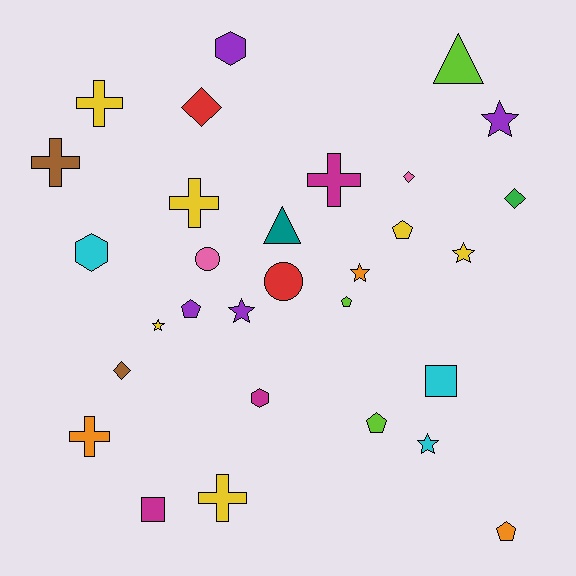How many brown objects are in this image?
There are 2 brown objects.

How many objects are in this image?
There are 30 objects.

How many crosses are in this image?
There are 6 crosses.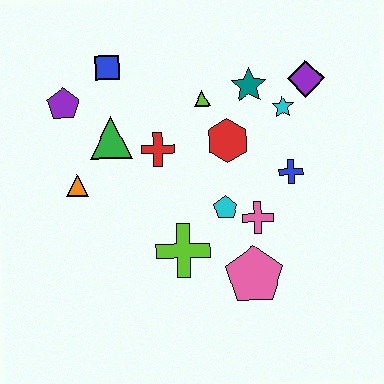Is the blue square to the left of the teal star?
Yes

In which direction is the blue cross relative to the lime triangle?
The blue cross is to the right of the lime triangle.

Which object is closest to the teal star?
The cyan star is closest to the teal star.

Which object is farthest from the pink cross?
The purple pentagon is farthest from the pink cross.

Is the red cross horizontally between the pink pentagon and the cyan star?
No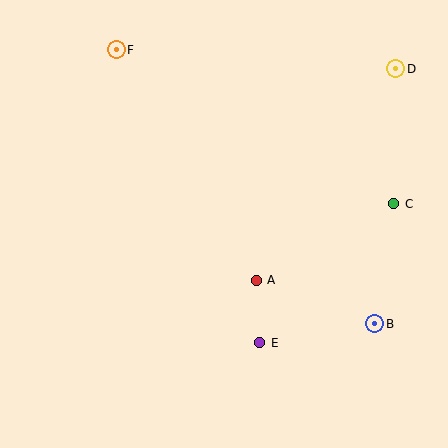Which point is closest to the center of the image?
Point A at (256, 280) is closest to the center.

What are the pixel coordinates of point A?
Point A is at (256, 280).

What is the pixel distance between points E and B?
The distance between E and B is 116 pixels.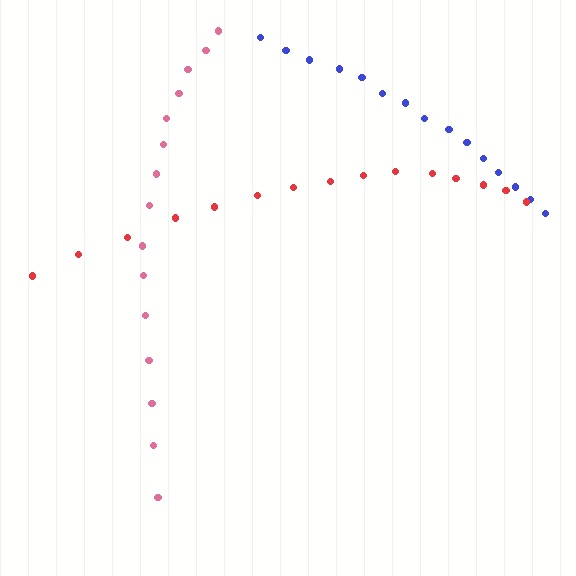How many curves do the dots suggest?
There are 3 distinct paths.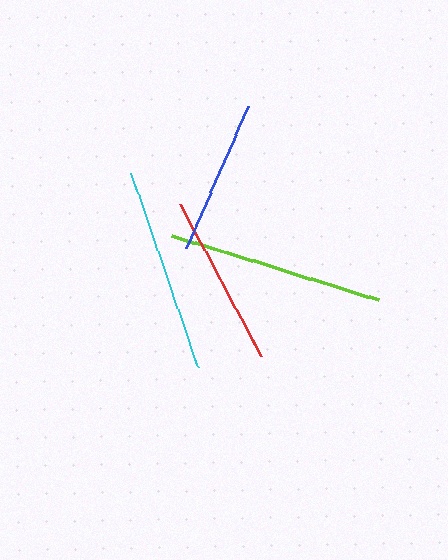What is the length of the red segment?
The red segment is approximately 173 pixels long.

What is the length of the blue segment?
The blue segment is approximately 154 pixels long.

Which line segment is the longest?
The lime line is the longest at approximately 217 pixels.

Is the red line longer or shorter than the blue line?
The red line is longer than the blue line.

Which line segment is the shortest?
The blue line is the shortest at approximately 154 pixels.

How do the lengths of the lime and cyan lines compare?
The lime and cyan lines are approximately the same length.